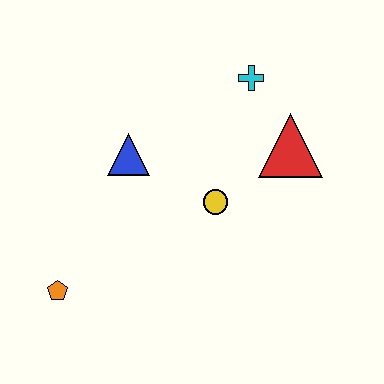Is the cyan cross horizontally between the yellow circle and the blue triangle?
No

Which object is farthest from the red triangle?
The orange pentagon is farthest from the red triangle.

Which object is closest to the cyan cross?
The red triangle is closest to the cyan cross.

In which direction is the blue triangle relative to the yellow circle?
The blue triangle is to the left of the yellow circle.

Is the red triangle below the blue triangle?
No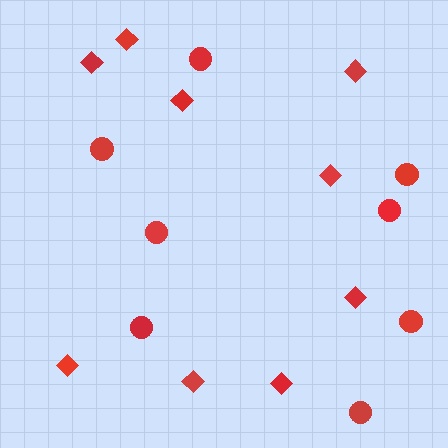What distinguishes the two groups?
There are 2 groups: one group of circles (8) and one group of diamonds (9).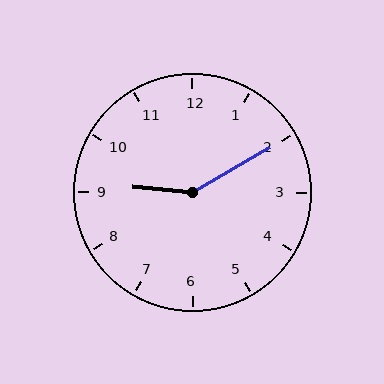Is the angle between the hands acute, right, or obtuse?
It is obtuse.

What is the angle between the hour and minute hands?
Approximately 145 degrees.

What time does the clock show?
9:10.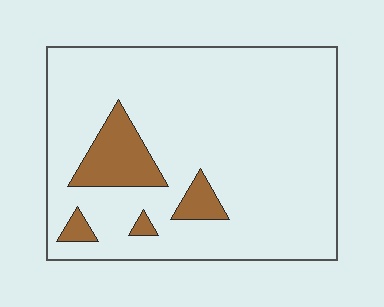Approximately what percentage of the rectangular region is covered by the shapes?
Approximately 10%.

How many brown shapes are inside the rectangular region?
4.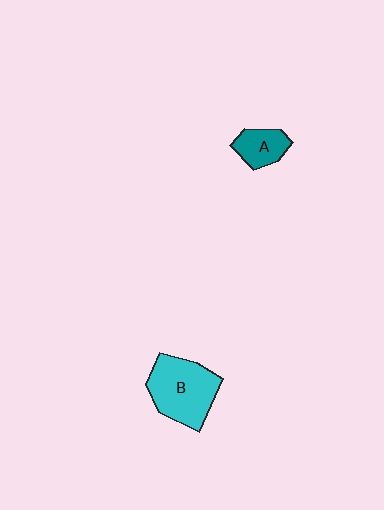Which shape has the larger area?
Shape B (cyan).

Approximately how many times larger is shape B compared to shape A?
Approximately 2.2 times.